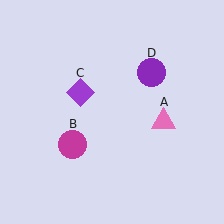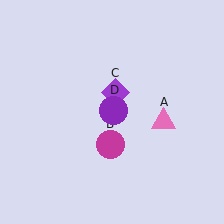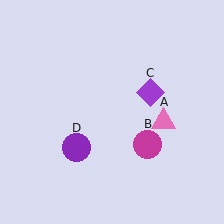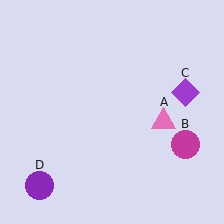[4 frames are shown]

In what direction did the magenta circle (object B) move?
The magenta circle (object B) moved right.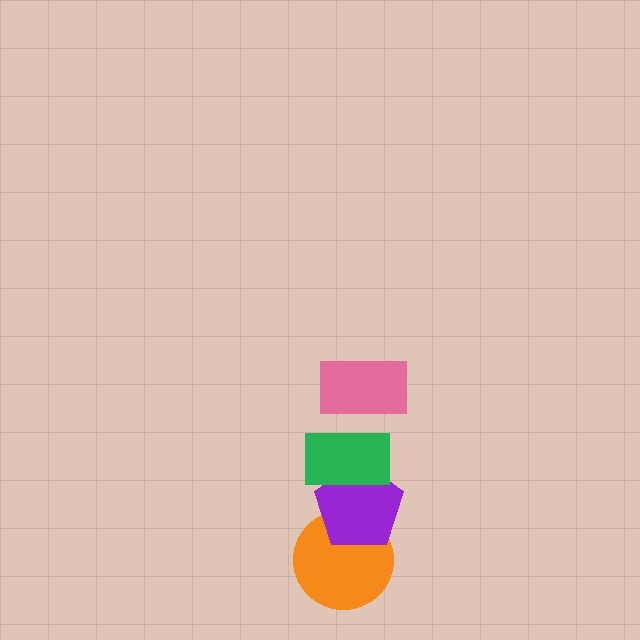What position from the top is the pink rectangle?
The pink rectangle is 1st from the top.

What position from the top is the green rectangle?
The green rectangle is 2nd from the top.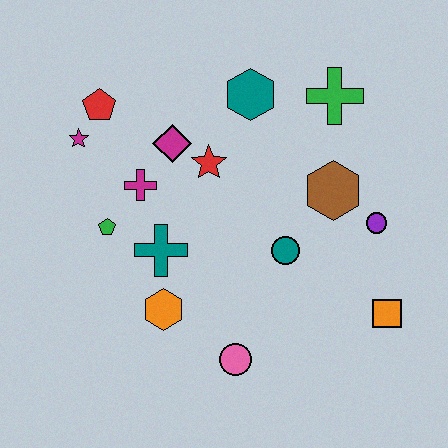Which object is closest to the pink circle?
The orange hexagon is closest to the pink circle.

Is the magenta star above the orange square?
Yes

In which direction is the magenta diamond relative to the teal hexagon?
The magenta diamond is to the left of the teal hexagon.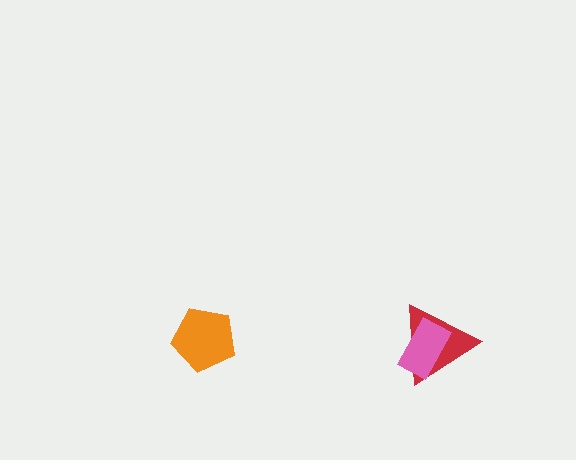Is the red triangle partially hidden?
Yes, it is partially covered by another shape.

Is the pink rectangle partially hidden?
No, no other shape covers it.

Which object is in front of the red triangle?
The pink rectangle is in front of the red triangle.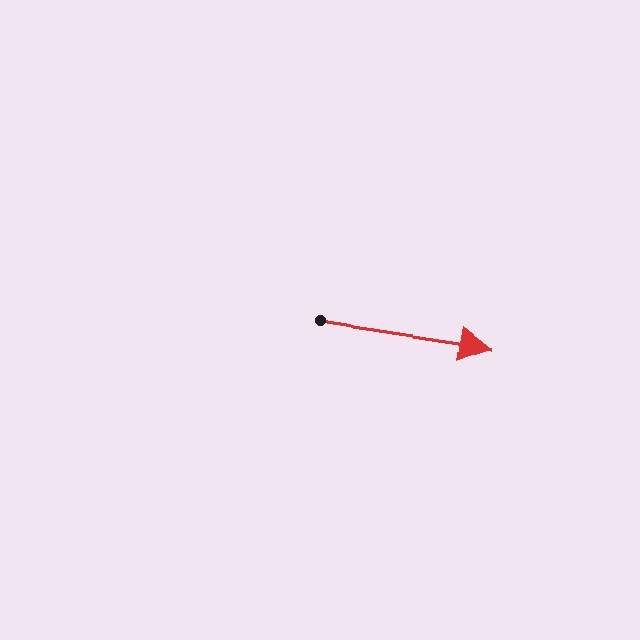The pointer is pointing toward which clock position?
Roughly 3 o'clock.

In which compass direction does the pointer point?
East.